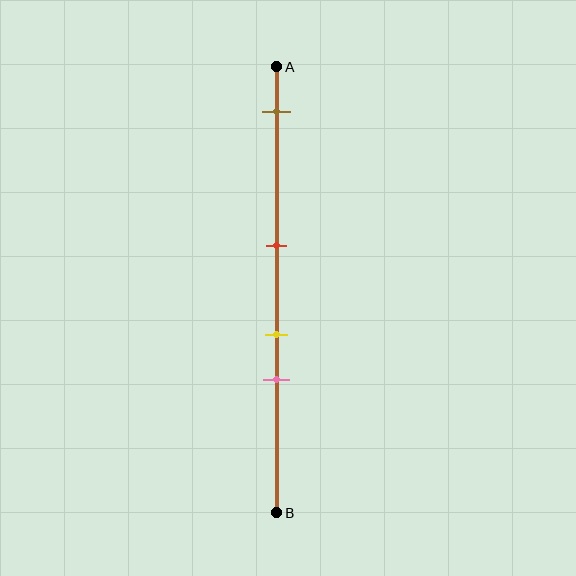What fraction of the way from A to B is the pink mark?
The pink mark is approximately 70% (0.7) of the way from A to B.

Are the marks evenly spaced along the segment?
No, the marks are not evenly spaced.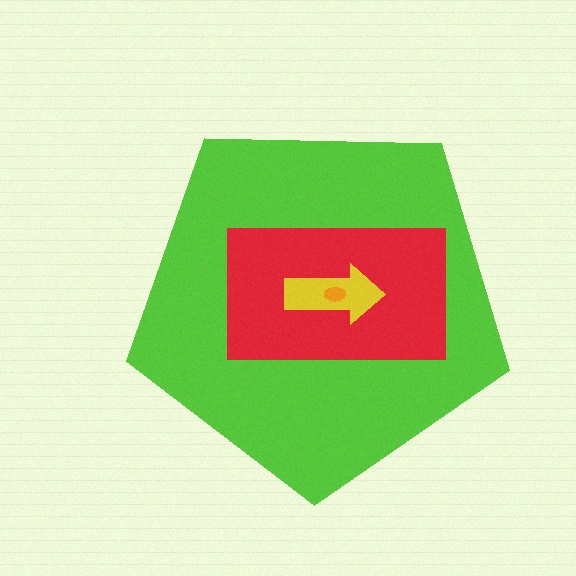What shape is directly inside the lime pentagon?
The red rectangle.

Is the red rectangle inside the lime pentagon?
Yes.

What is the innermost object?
The orange ellipse.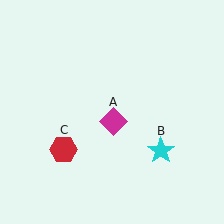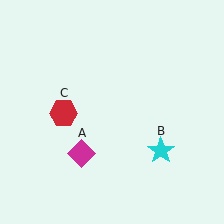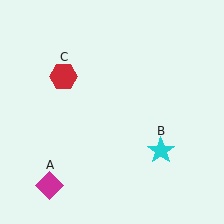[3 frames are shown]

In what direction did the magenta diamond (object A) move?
The magenta diamond (object A) moved down and to the left.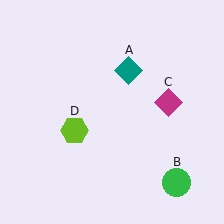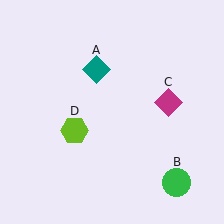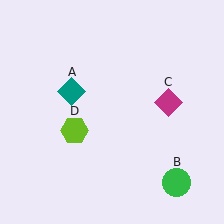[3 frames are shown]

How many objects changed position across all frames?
1 object changed position: teal diamond (object A).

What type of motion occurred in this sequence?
The teal diamond (object A) rotated counterclockwise around the center of the scene.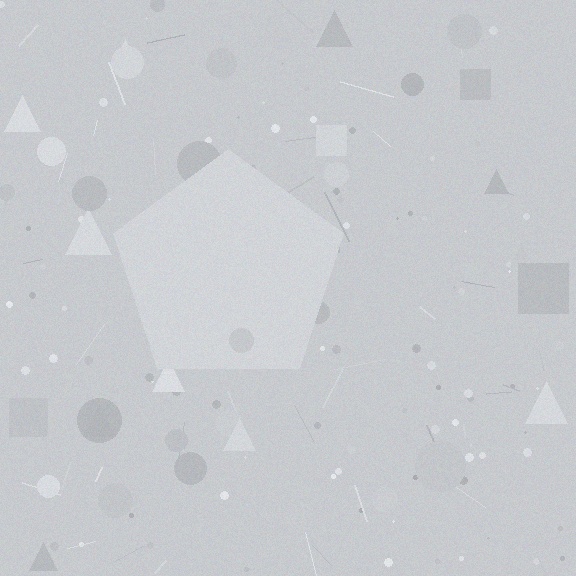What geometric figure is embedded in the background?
A pentagon is embedded in the background.